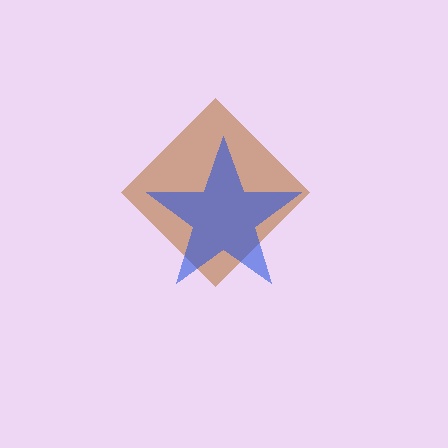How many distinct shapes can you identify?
There are 2 distinct shapes: a brown diamond, a blue star.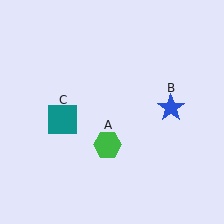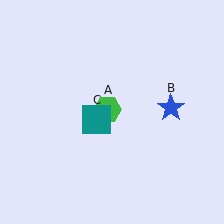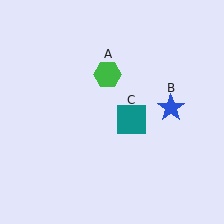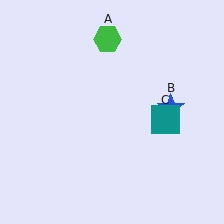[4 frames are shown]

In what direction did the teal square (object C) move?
The teal square (object C) moved right.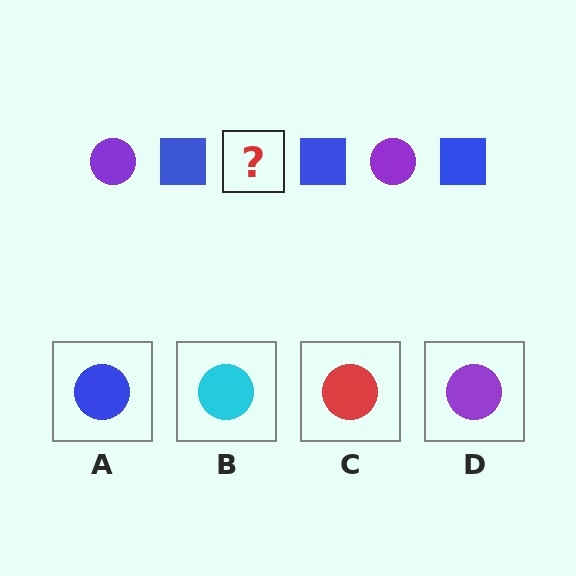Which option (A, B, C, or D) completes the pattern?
D.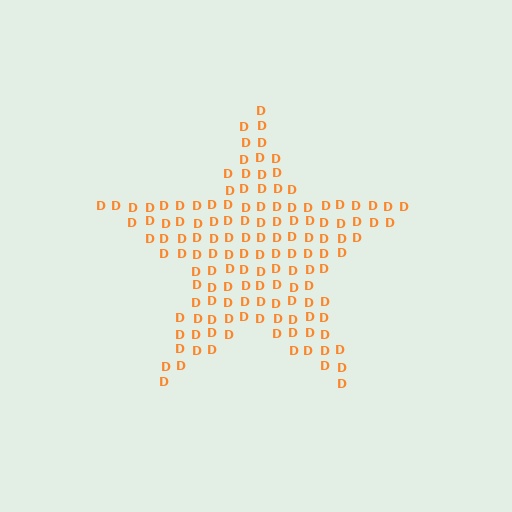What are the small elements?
The small elements are letter D's.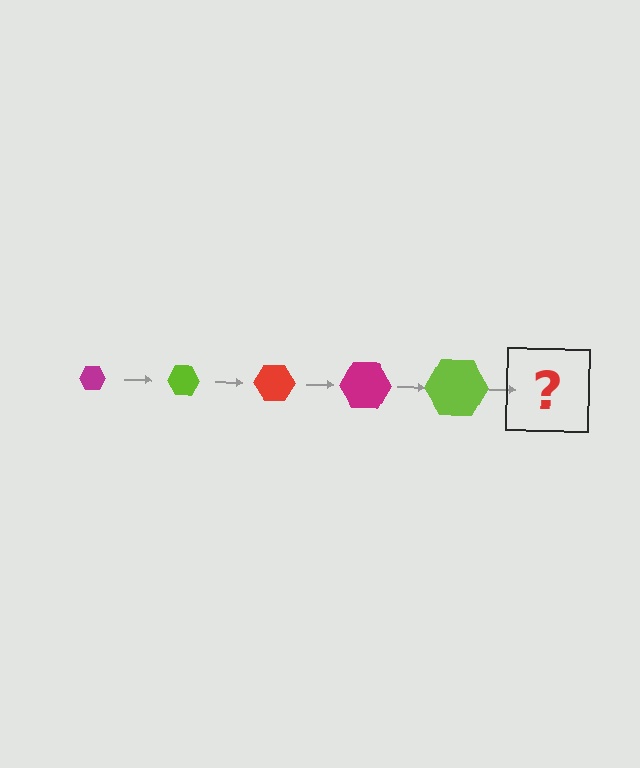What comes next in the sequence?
The next element should be a red hexagon, larger than the previous one.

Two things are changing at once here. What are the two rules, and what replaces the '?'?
The two rules are that the hexagon grows larger each step and the color cycles through magenta, lime, and red. The '?' should be a red hexagon, larger than the previous one.